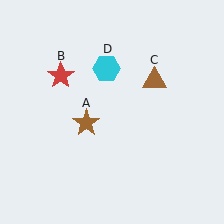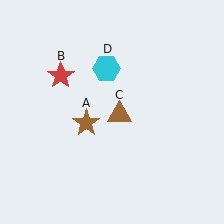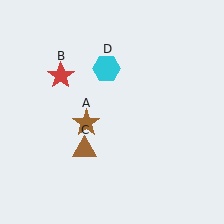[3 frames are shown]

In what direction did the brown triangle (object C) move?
The brown triangle (object C) moved down and to the left.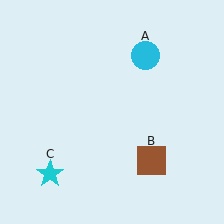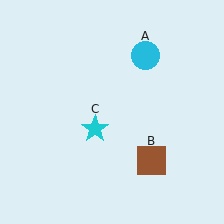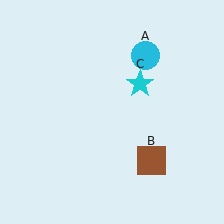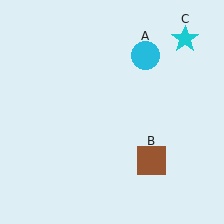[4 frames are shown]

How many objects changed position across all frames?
1 object changed position: cyan star (object C).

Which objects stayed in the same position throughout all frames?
Cyan circle (object A) and brown square (object B) remained stationary.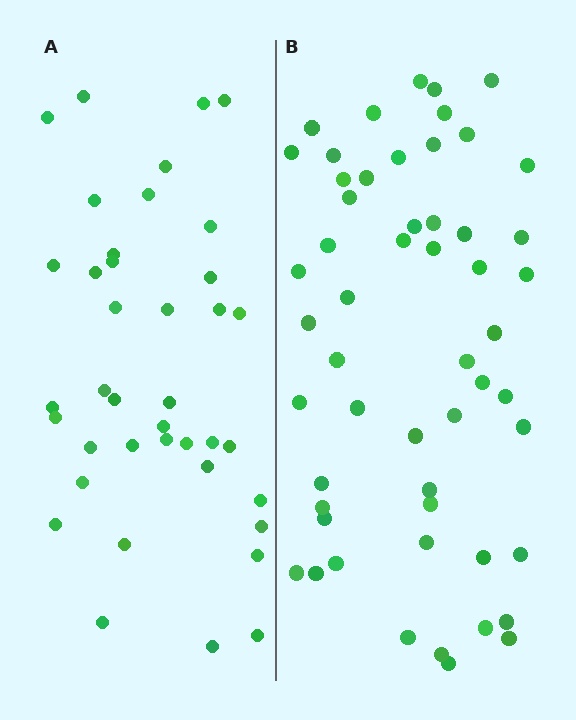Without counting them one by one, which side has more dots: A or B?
Region B (the right region) has more dots.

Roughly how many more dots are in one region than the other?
Region B has approximately 15 more dots than region A.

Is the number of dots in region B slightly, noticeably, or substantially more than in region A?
Region B has noticeably more, but not dramatically so. The ratio is roughly 1.4 to 1.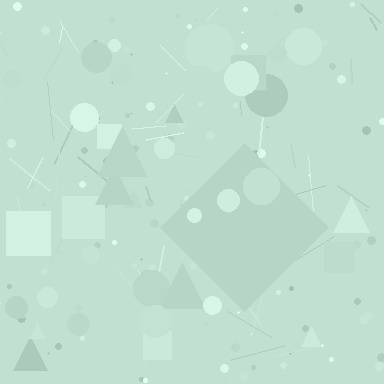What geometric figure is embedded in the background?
A diamond is embedded in the background.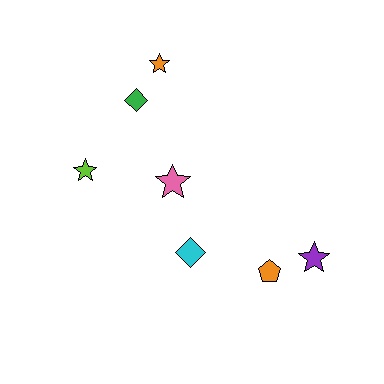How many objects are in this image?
There are 7 objects.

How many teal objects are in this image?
There are no teal objects.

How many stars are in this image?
There are 4 stars.